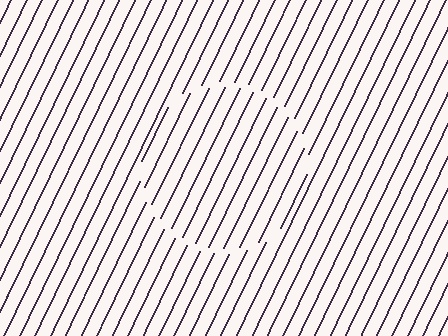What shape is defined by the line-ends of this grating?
An illusory circle. The interior of the shape contains the same grating, shifted by half a period — the contour is defined by the phase discontinuity where line-ends from the inner and outer gratings abut.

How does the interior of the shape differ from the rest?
The interior of the shape contains the same grating, shifted by half a period — the contour is defined by the phase discontinuity where line-ends from the inner and outer gratings abut.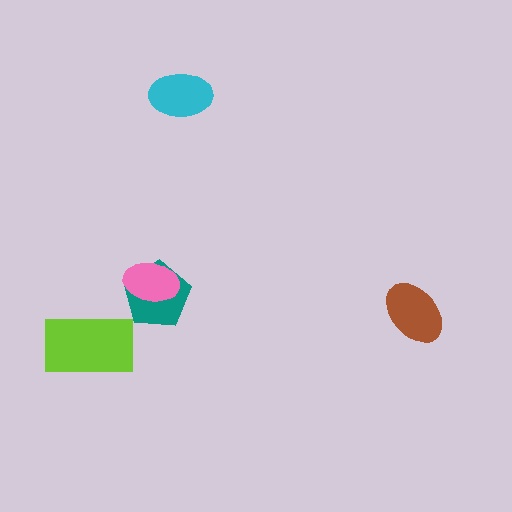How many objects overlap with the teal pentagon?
1 object overlaps with the teal pentagon.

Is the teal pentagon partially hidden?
Yes, it is partially covered by another shape.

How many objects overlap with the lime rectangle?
0 objects overlap with the lime rectangle.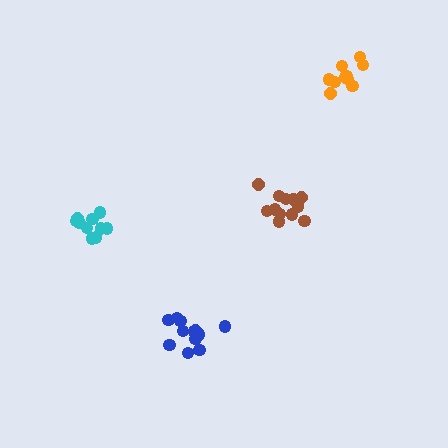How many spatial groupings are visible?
There are 4 spatial groupings.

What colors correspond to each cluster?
The clusters are colored: cyan, orange, brown, blue.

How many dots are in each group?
Group 1: 10 dots, Group 2: 10 dots, Group 3: 13 dots, Group 4: 13 dots (46 total).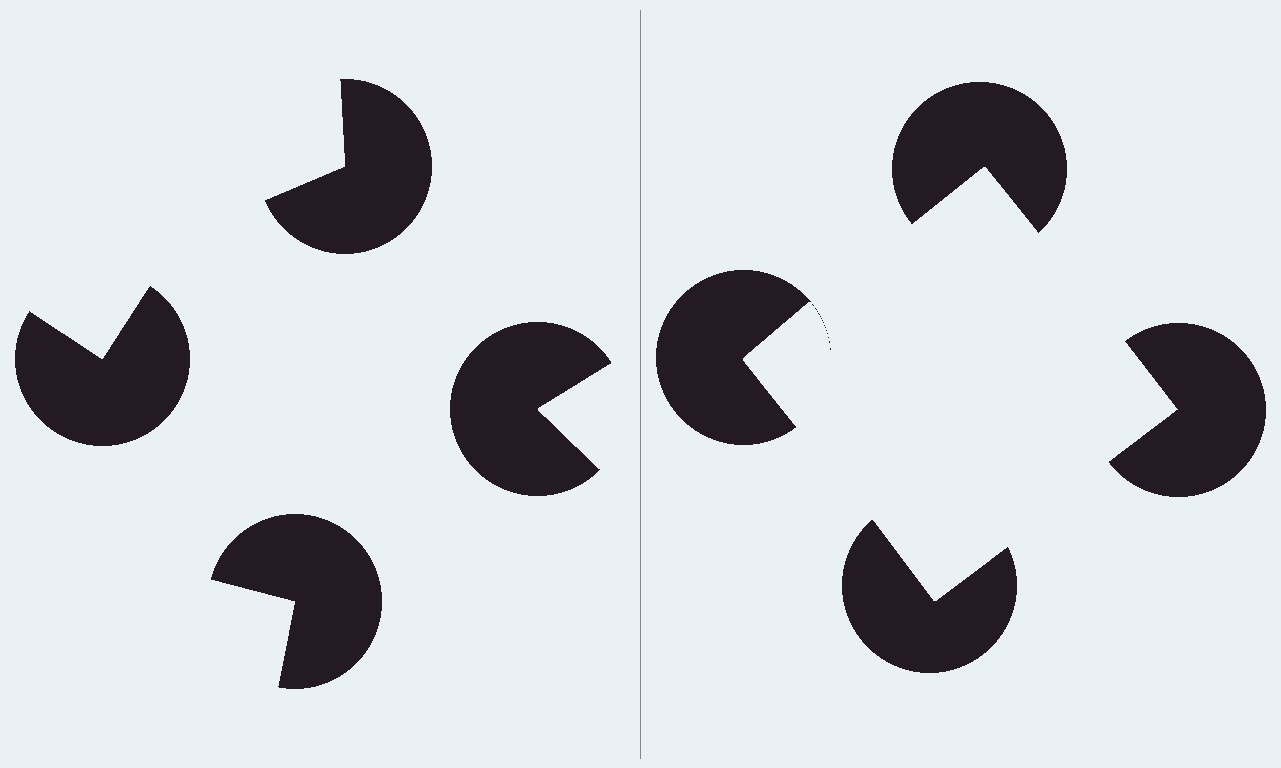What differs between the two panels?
The pac-man discs are positioned identically on both sides; only the wedge orientations differ. On the right they align to a square; on the left they are misaligned.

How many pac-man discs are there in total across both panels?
8 — 4 on each side.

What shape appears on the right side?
An illusory square.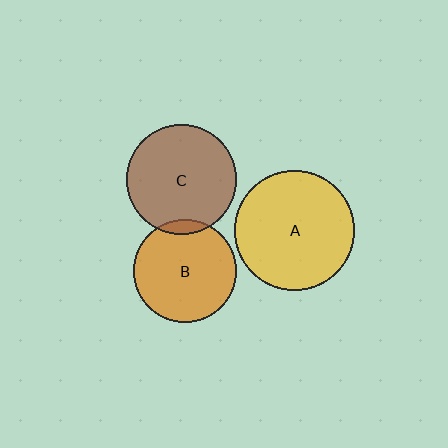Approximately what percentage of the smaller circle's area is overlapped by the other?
Approximately 5%.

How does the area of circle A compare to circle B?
Approximately 1.4 times.